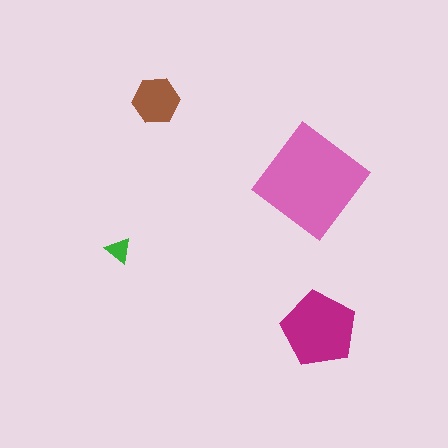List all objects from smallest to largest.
The green triangle, the brown hexagon, the magenta pentagon, the pink diamond.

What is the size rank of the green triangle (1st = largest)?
4th.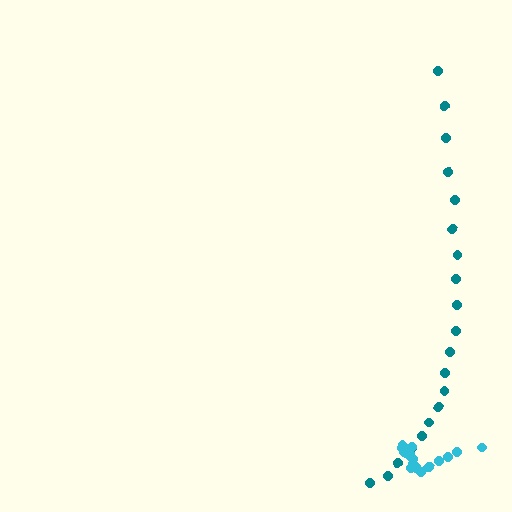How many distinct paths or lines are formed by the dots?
There are 2 distinct paths.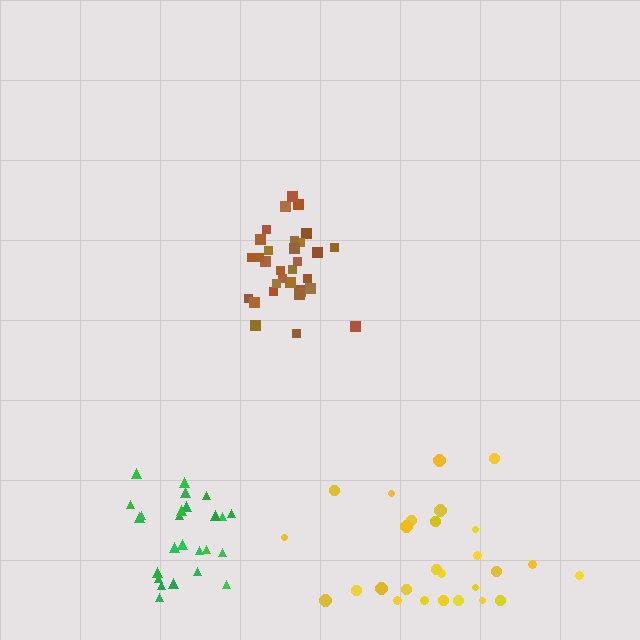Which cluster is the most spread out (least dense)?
Yellow.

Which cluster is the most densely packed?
Brown.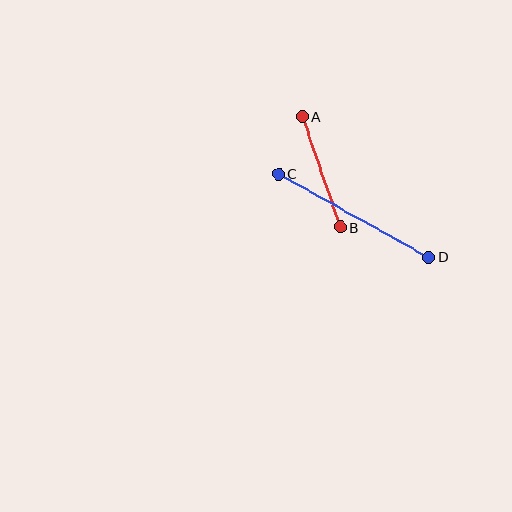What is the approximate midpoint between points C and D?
The midpoint is at approximately (354, 216) pixels.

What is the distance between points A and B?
The distance is approximately 117 pixels.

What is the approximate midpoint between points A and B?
The midpoint is at approximately (321, 172) pixels.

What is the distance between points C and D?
The distance is approximately 172 pixels.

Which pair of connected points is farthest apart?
Points C and D are farthest apart.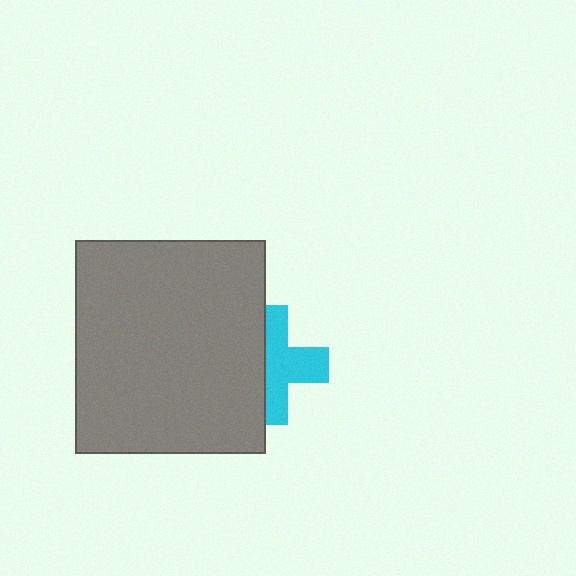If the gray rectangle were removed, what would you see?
You would see the complete cyan cross.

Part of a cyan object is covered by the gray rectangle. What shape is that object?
It is a cross.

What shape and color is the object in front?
The object in front is a gray rectangle.